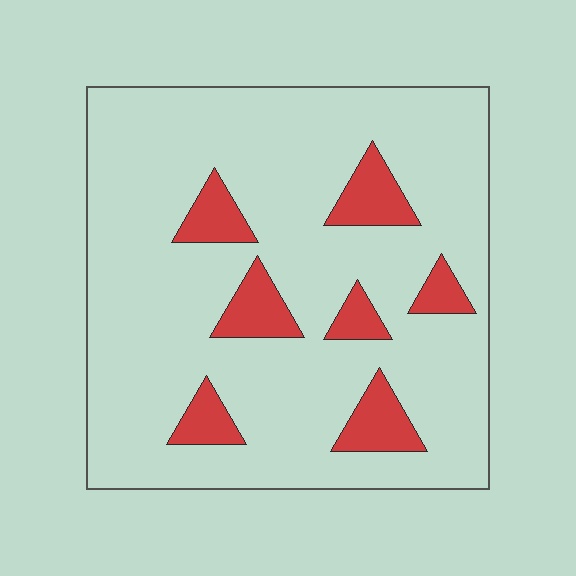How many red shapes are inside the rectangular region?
7.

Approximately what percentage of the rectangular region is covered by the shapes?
Approximately 15%.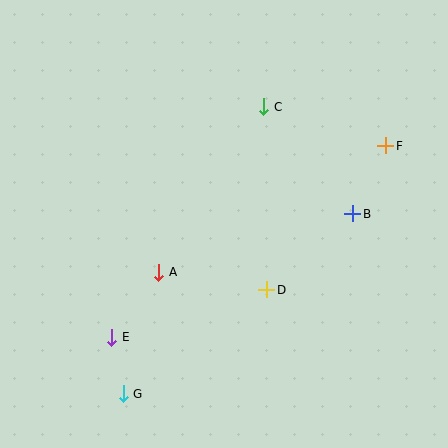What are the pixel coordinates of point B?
Point B is at (353, 214).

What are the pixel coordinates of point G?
Point G is at (123, 394).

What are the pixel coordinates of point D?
Point D is at (267, 290).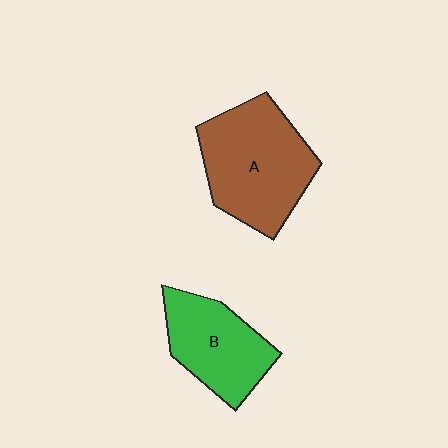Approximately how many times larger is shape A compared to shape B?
Approximately 1.4 times.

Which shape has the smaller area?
Shape B (green).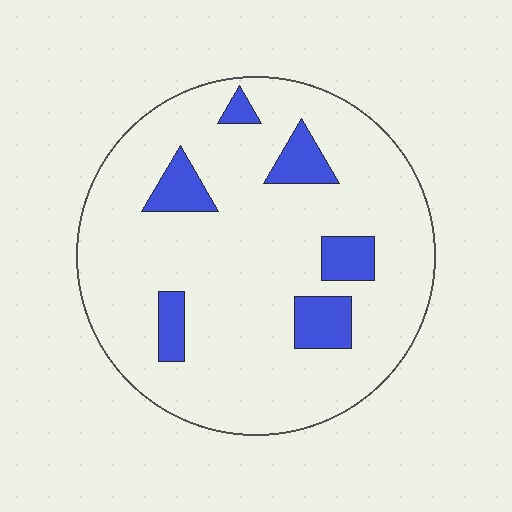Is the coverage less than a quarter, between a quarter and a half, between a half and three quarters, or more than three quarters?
Less than a quarter.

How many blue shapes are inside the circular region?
6.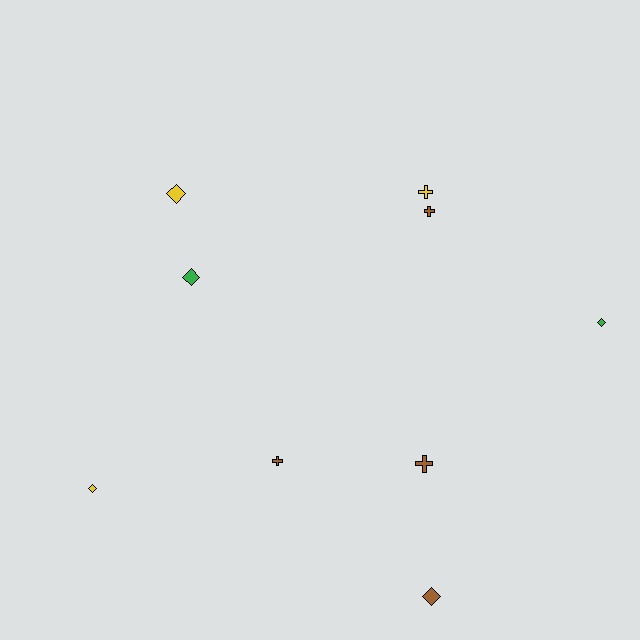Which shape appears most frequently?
Diamond, with 5 objects.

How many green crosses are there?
There are no green crosses.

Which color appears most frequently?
Brown, with 4 objects.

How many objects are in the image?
There are 9 objects.